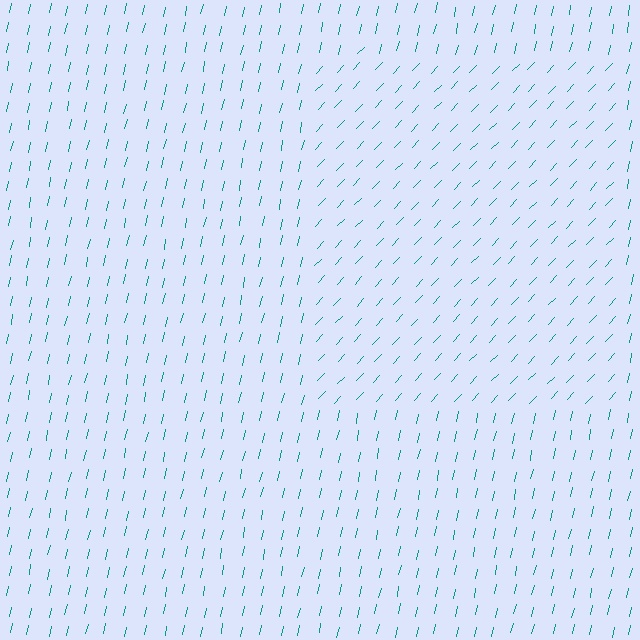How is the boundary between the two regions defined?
The boundary is defined purely by a change in line orientation (approximately 31 degrees difference). All lines are the same color and thickness.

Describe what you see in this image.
The image is filled with small teal line segments. A rectangle region in the image has lines oriented differently from the surrounding lines, creating a visible texture boundary.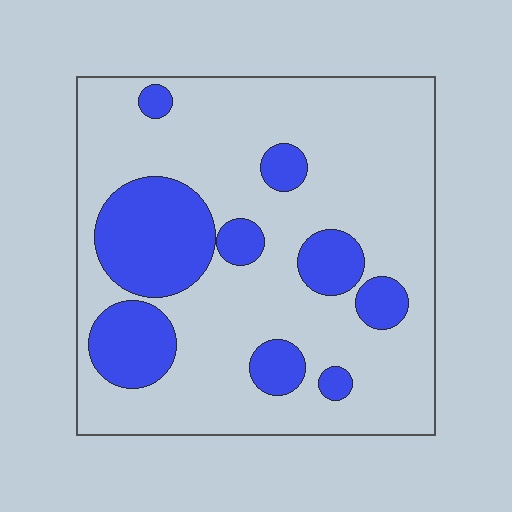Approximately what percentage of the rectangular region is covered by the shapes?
Approximately 25%.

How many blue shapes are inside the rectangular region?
9.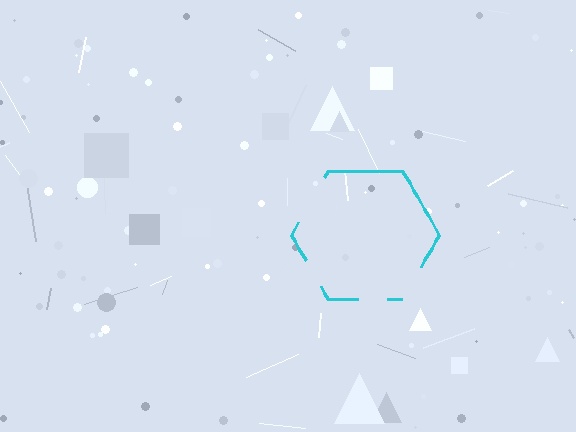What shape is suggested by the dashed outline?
The dashed outline suggests a hexagon.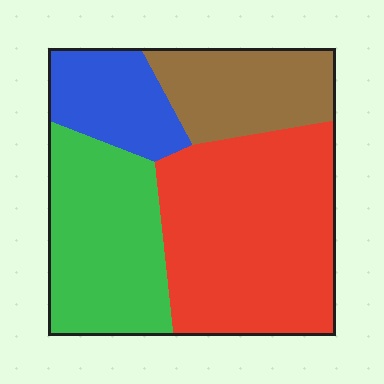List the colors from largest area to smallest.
From largest to smallest: red, green, brown, blue.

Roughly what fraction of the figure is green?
Green takes up between a sixth and a third of the figure.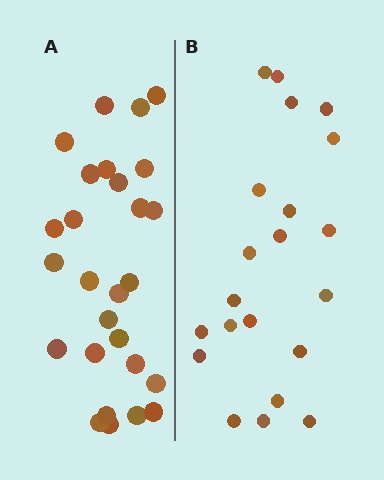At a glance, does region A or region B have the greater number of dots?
Region A (the left region) has more dots.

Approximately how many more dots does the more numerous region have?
Region A has about 6 more dots than region B.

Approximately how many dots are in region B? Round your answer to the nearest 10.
About 20 dots. (The exact count is 21, which rounds to 20.)